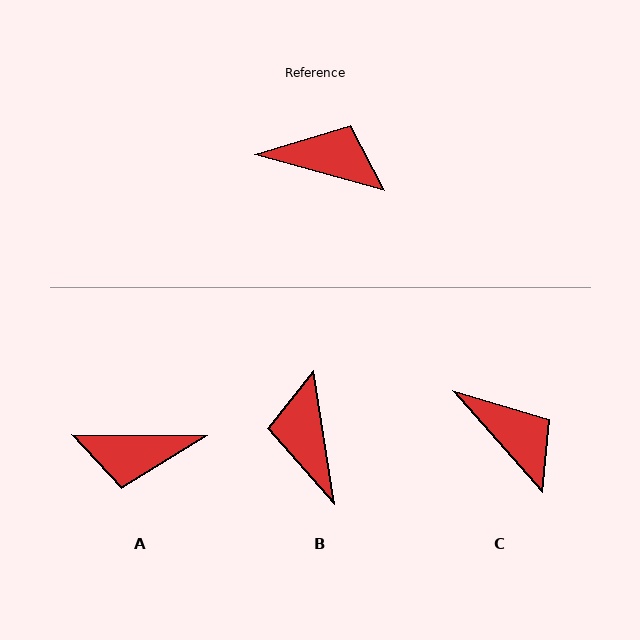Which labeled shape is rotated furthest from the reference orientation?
A, about 165 degrees away.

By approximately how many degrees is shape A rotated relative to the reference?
Approximately 165 degrees clockwise.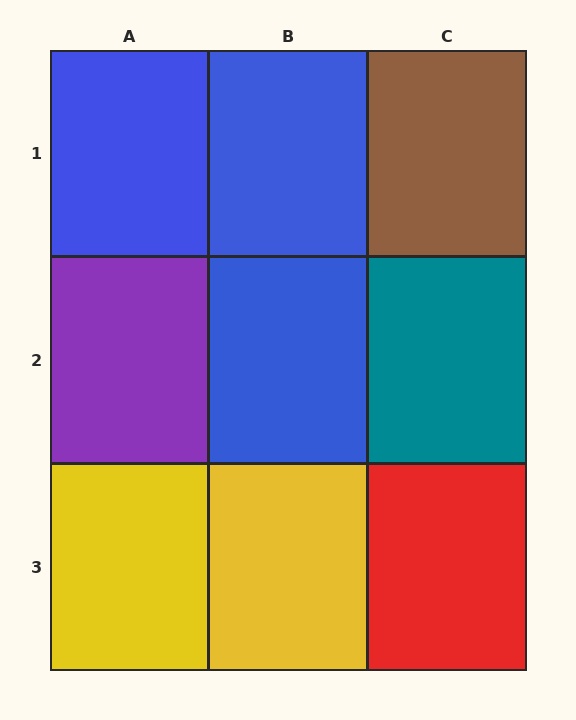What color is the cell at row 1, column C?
Brown.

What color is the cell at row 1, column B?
Blue.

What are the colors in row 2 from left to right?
Purple, blue, teal.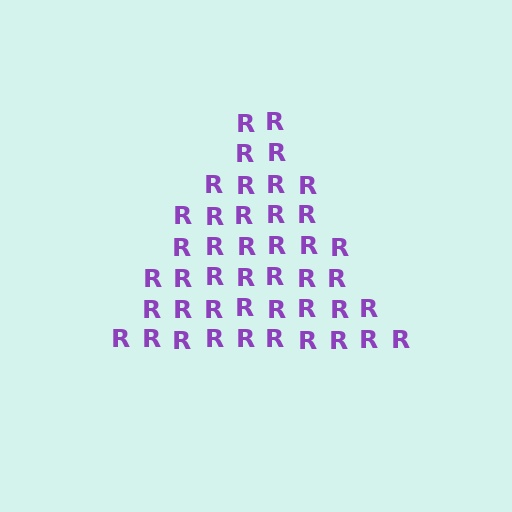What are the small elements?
The small elements are letter R's.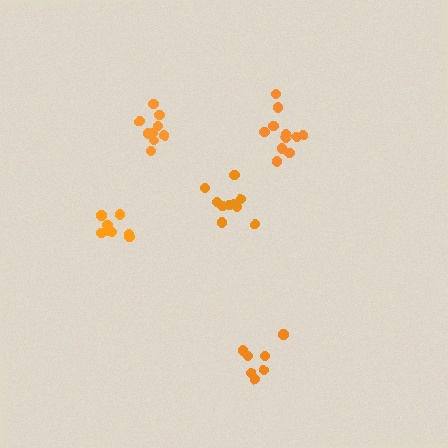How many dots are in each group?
Group 1: 11 dots, Group 2: 10 dots, Group 3: 7 dots, Group 4: 8 dots, Group 5: 10 dots (46 total).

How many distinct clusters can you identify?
There are 5 distinct clusters.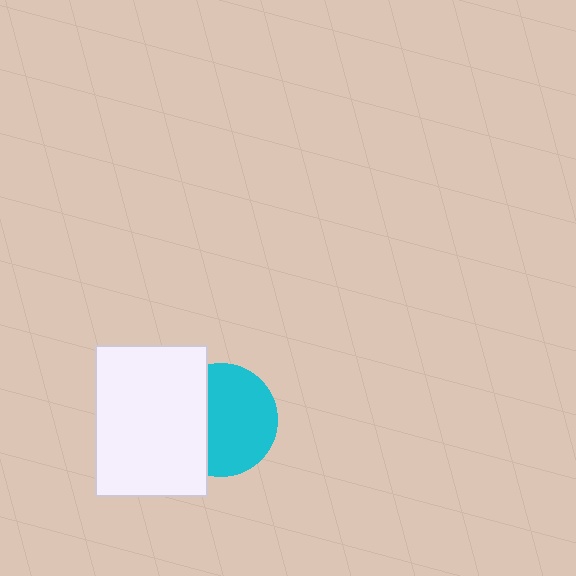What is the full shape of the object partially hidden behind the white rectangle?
The partially hidden object is a cyan circle.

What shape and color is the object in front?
The object in front is a white rectangle.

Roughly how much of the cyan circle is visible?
About half of it is visible (roughly 65%).